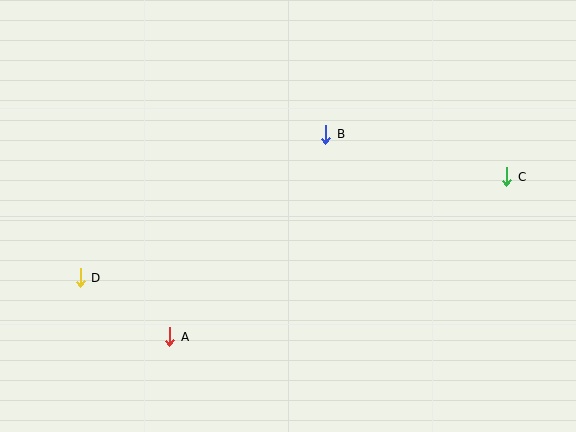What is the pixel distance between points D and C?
The distance between D and C is 439 pixels.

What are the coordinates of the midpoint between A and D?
The midpoint between A and D is at (125, 307).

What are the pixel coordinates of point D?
Point D is at (80, 278).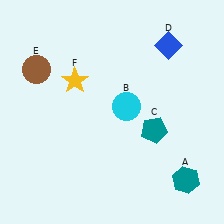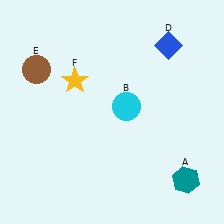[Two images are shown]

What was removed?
The teal pentagon (C) was removed in Image 2.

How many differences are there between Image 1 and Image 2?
There is 1 difference between the two images.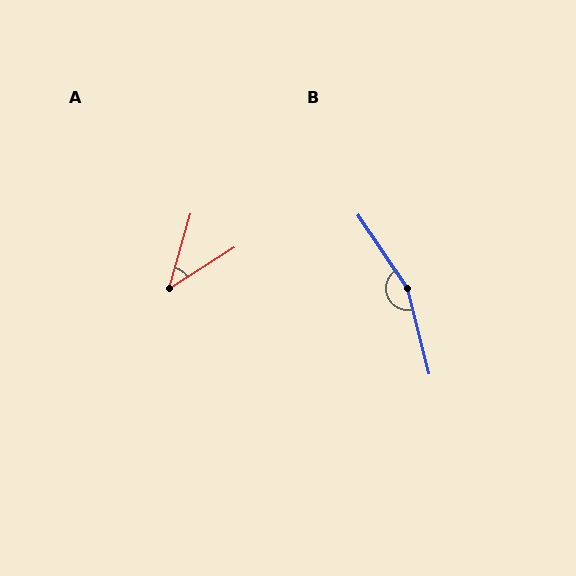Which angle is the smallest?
A, at approximately 42 degrees.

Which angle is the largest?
B, at approximately 161 degrees.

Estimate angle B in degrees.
Approximately 161 degrees.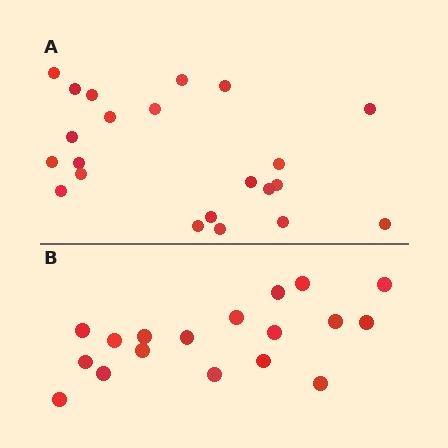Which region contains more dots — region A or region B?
Region A (the top region) has more dots.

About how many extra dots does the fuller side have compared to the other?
Region A has about 4 more dots than region B.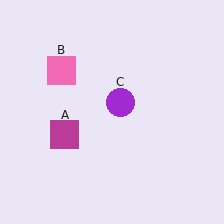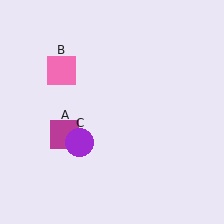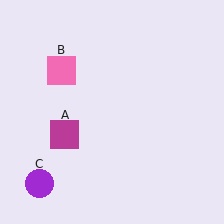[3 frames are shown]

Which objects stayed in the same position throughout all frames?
Magenta square (object A) and pink square (object B) remained stationary.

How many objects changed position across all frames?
1 object changed position: purple circle (object C).